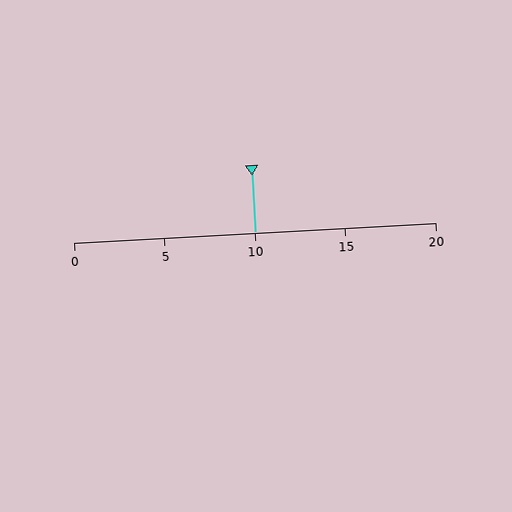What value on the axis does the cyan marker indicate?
The marker indicates approximately 10.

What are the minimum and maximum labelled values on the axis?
The axis runs from 0 to 20.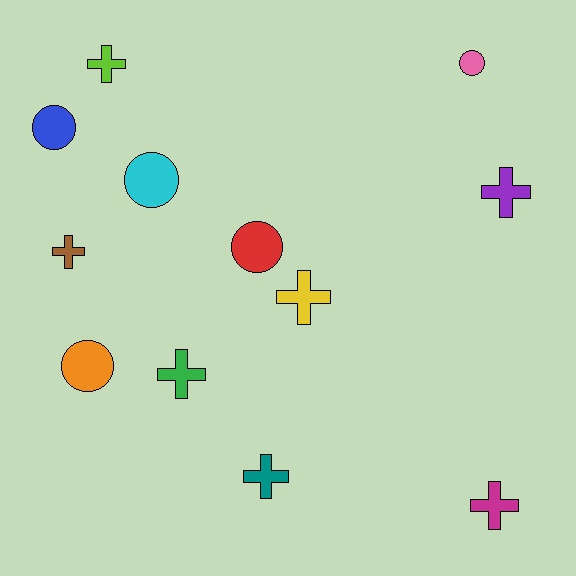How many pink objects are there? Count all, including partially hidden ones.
There is 1 pink object.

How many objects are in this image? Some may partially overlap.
There are 12 objects.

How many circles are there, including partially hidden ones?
There are 5 circles.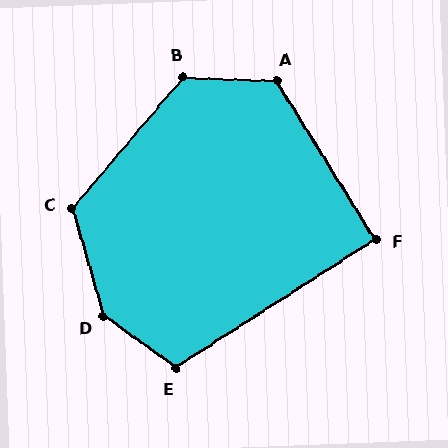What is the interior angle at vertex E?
Approximately 112 degrees (obtuse).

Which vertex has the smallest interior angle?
F, at approximately 91 degrees.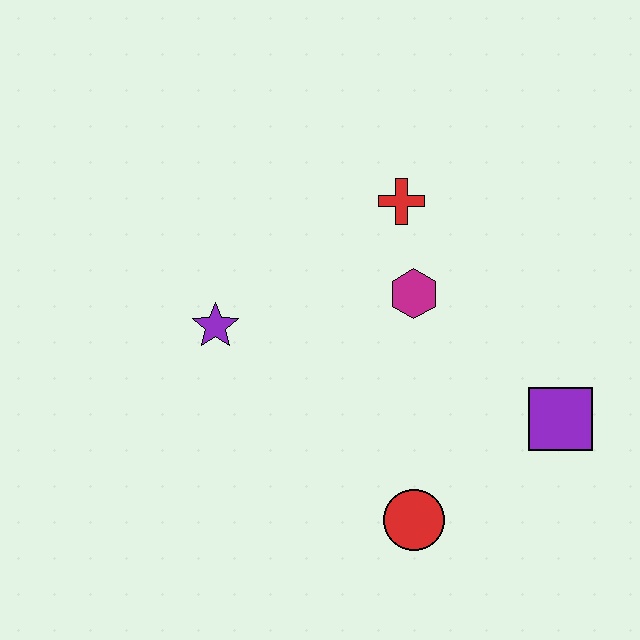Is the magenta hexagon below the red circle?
No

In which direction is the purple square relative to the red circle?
The purple square is to the right of the red circle.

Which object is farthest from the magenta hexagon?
The red circle is farthest from the magenta hexagon.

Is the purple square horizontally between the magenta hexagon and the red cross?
No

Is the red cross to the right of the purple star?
Yes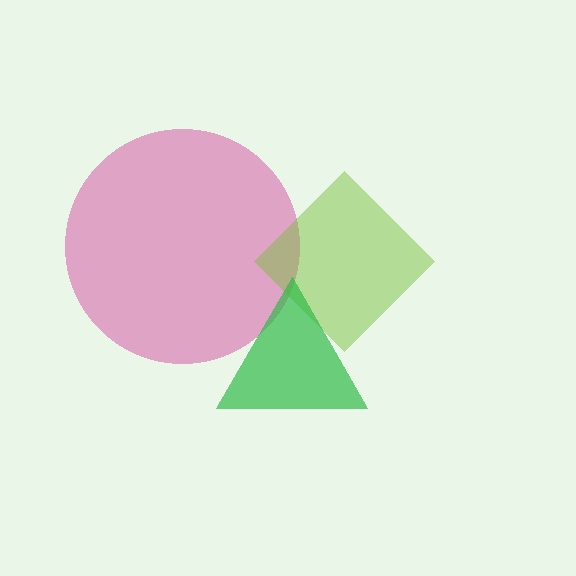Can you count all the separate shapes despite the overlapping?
Yes, there are 3 separate shapes.